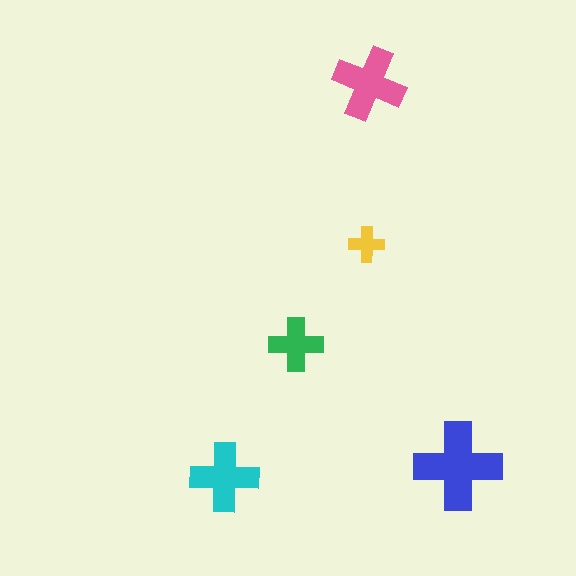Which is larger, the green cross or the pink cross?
The pink one.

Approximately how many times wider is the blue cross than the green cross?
About 1.5 times wider.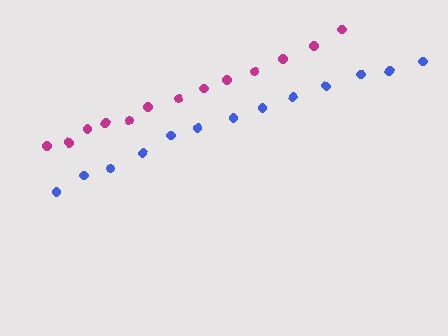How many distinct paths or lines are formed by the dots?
There are 2 distinct paths.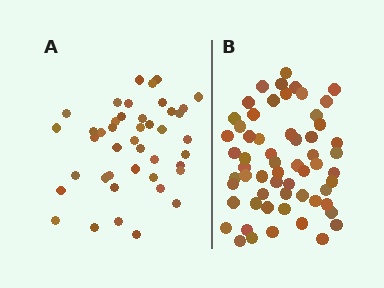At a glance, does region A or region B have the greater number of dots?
Region B (the right region) has more dots.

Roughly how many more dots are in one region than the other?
Region B has approximately 15 more dots than region A.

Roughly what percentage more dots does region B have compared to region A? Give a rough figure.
About 40% more.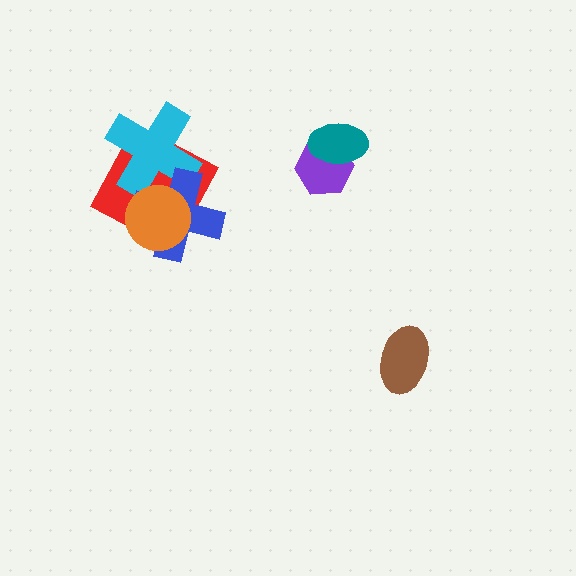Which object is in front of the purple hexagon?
The teal ellipse is in front of the purple hexagon.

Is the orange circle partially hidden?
No, no other shape covers it.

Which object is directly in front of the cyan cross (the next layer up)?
The blue cross is directly in front of the cyan cross.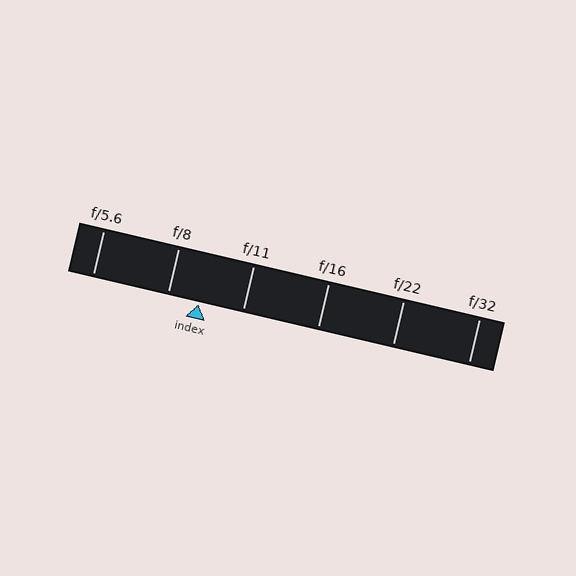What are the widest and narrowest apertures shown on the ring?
The widest aperture shown is f/5.6 and the narrowest is f/32.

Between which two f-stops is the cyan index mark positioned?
The index mark is between f/8 and f/11.